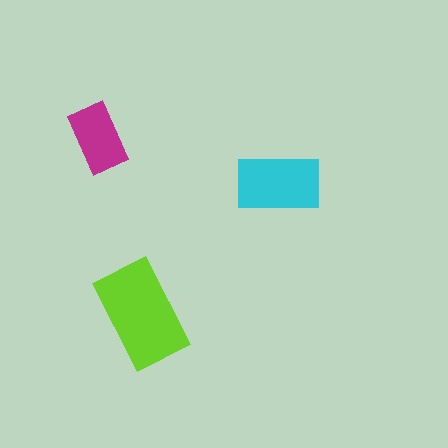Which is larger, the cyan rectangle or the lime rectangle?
The lime one.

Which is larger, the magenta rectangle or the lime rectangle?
The lime one.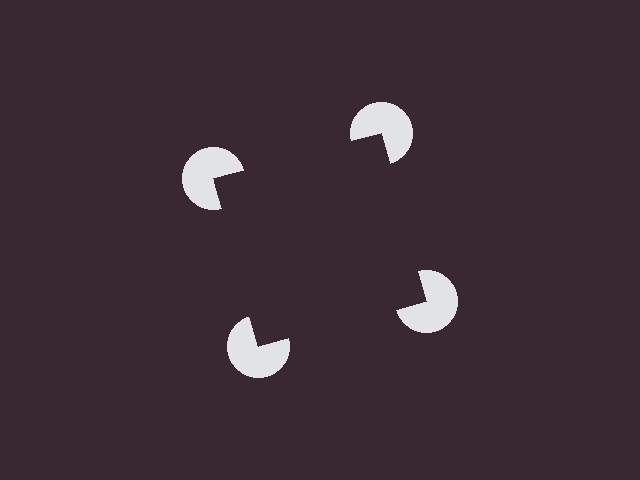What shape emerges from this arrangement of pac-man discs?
An illusory square — its edges are inferred from the aligned wedge cuts in the pac-man discs, not physically drawn.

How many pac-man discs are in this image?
There are 4 — one at each vertex of the illusory square.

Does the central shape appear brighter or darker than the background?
It typically appears slightly darker than the background, even though no actual brightness change is drawn.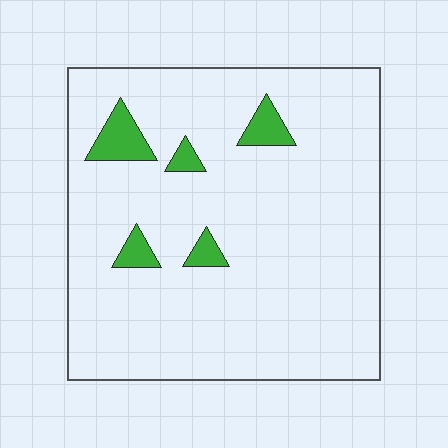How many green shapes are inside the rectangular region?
5.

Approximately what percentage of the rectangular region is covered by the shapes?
Approximately 5%.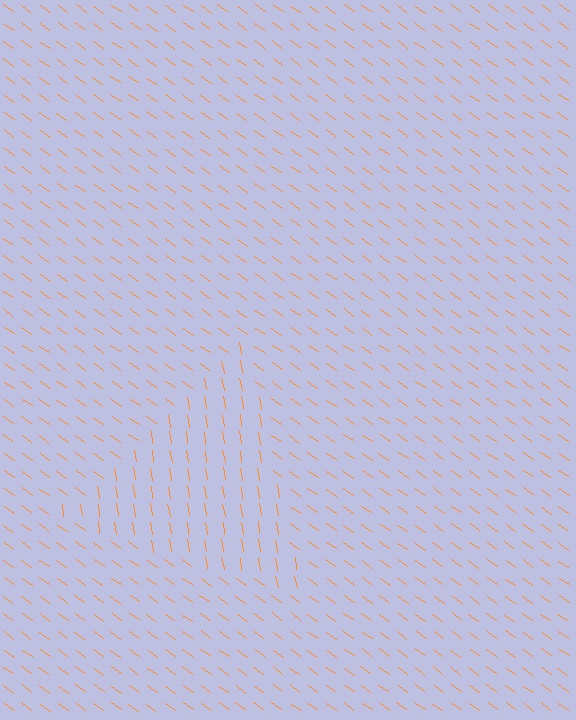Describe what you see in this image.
The image is filled with small orange line segments. A triangle region in the image has lines oriented differently from the surrounding lines, creating a visible texture boundary.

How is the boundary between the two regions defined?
The boundary is defined purely by a change in line orientation (approximately 45 degrees difference). All lines are the same color and thickness.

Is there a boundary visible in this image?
Yes, there is a texture boundary formed by a change in line orientation.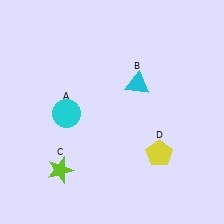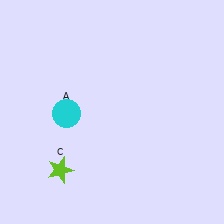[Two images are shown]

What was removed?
The cyan triangle (B), the yellow pentagon (D) were removed in Image 2.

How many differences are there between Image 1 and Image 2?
There are 2 differences between the two images.